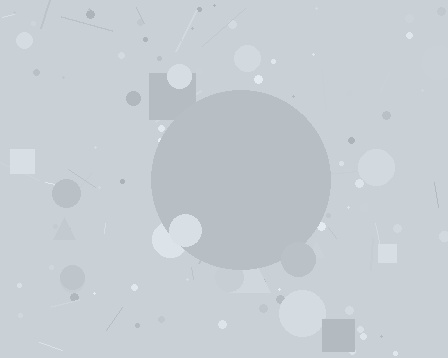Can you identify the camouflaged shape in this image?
The camouflaged shape is a circle.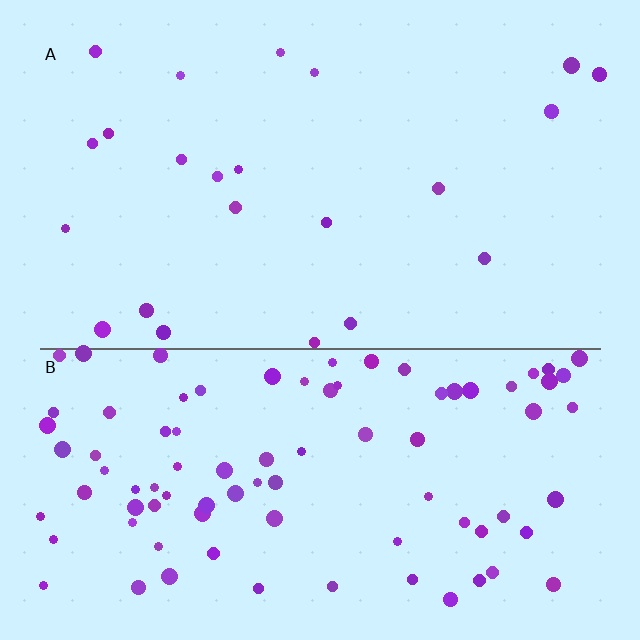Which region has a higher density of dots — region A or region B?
B (the bottom).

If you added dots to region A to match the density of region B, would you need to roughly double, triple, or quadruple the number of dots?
Approximately quadruple.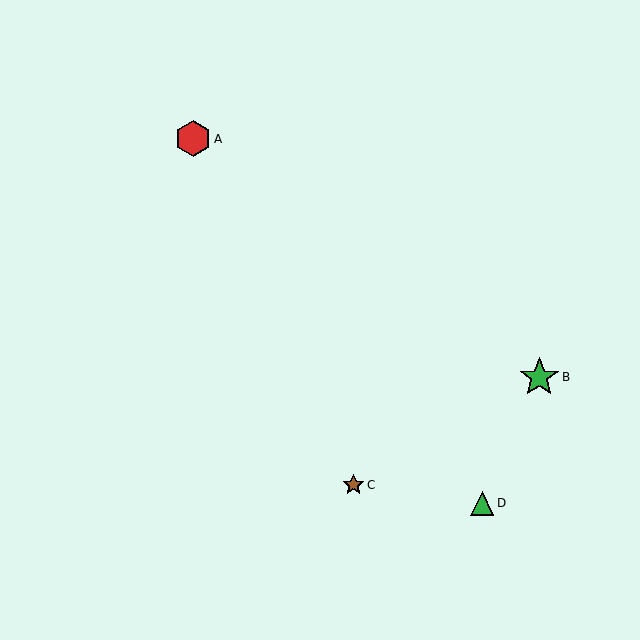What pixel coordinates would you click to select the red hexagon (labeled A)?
Click at (193, 139) to select the red hexagon A.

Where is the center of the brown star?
The center of the brown star is at (353, 485).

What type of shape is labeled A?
Shape A is a red hexagon.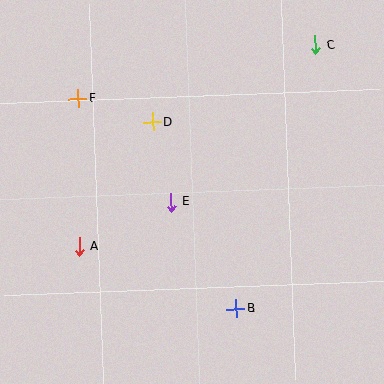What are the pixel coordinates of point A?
Point A is at (79, 246).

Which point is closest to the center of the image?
Point E at (171, 202) is closest to the center.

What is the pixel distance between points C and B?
The distance between C and B is 275 pixels.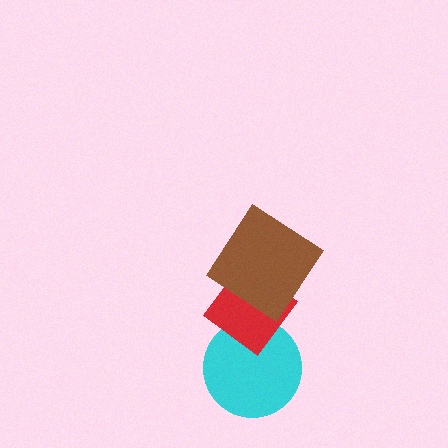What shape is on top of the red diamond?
The brown diamond is on top of the red diamond.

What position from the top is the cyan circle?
The cyan circle is 3rd from the top.